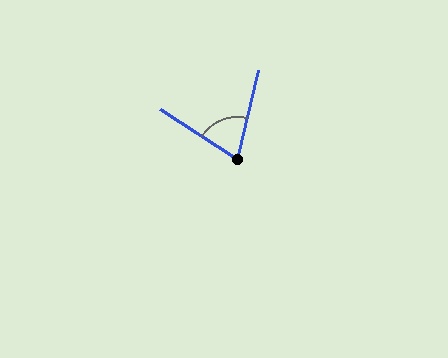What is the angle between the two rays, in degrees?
Approximately 71 degrees.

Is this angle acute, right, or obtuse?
It is acute.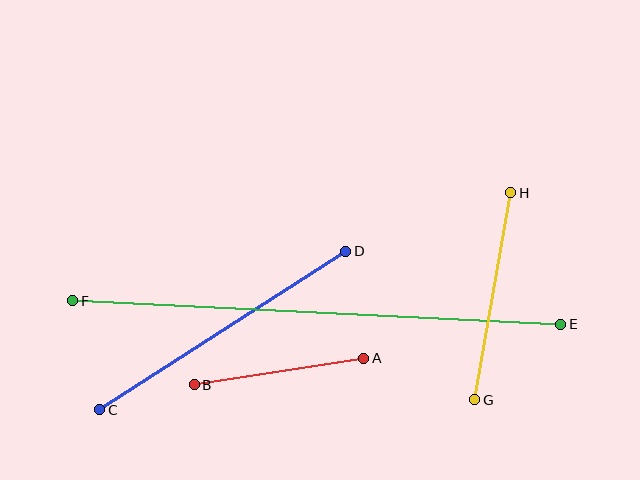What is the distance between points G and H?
The distance is approximately 210 pixels.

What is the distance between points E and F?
The distance is approximately 489 pixels.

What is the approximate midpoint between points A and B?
The midpoint is at approximately (279, 371) pixels.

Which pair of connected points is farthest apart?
Points E and F are farthest apart.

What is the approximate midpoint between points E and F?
The midpoint is at approximately (317, 312) pixels.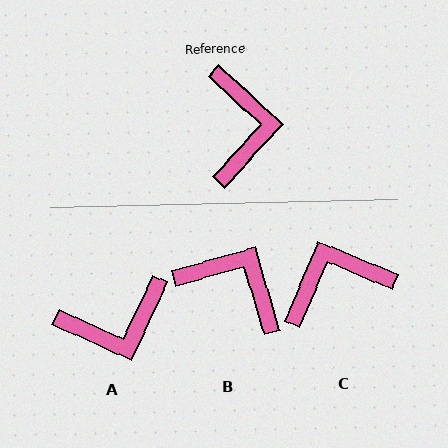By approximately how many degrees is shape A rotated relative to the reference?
Approximately 72 degrees clockwise.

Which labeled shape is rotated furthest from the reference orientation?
C, about 110 degrees away.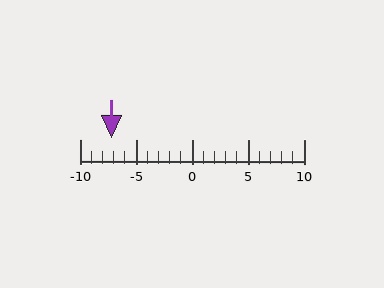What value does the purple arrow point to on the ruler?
The purple arrow points to approximately -7.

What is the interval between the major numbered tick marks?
The major tick marks are spaced 5 units apart.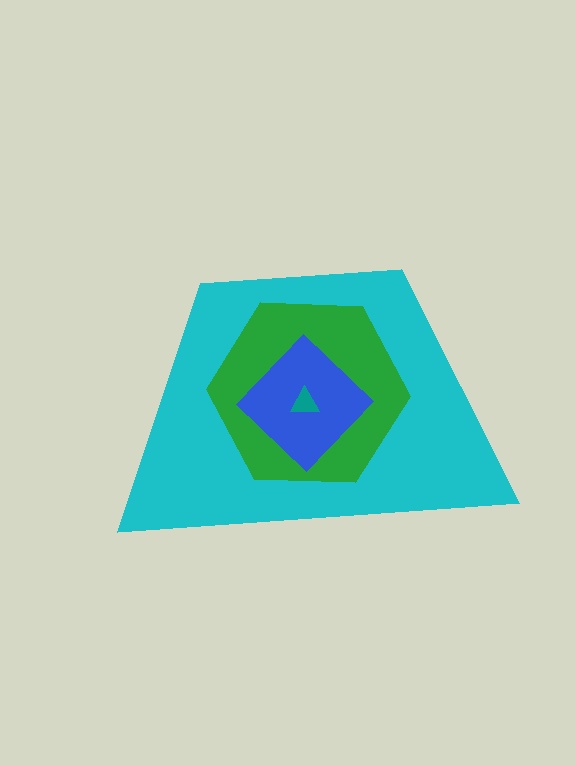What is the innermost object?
The teal triangle.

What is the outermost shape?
The cyan trapezoid.